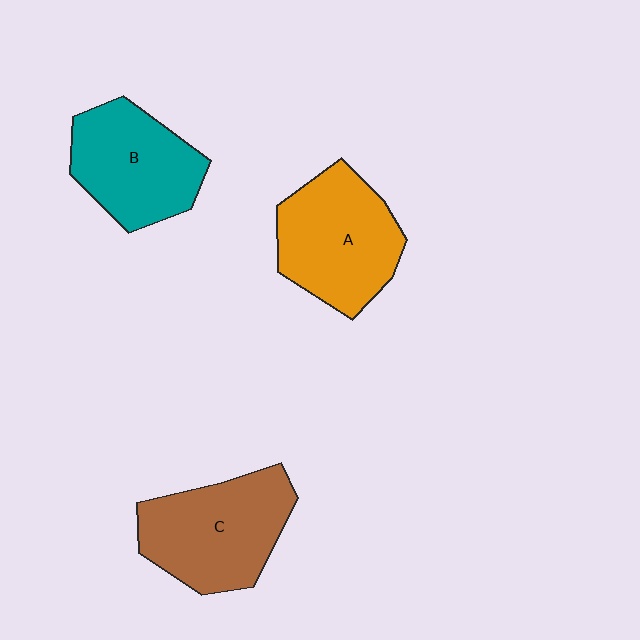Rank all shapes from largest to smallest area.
From largest to smallest: C (brown), A (orange), B (teal).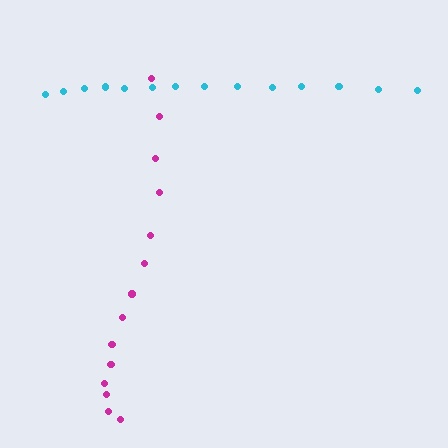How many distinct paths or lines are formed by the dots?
There are 2 distinct paths.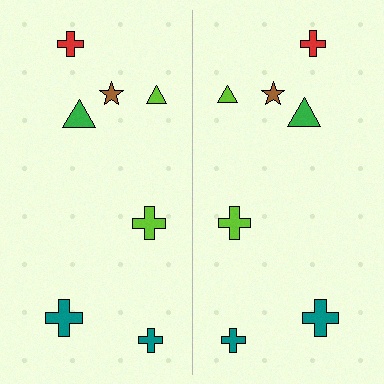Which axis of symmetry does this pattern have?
The pattern has a vertical axis of symmetry running through the center of the image.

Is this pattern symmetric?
Yes, this pattern has bilateral (reflection) symmetry.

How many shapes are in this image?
There are 14 shapes in this image.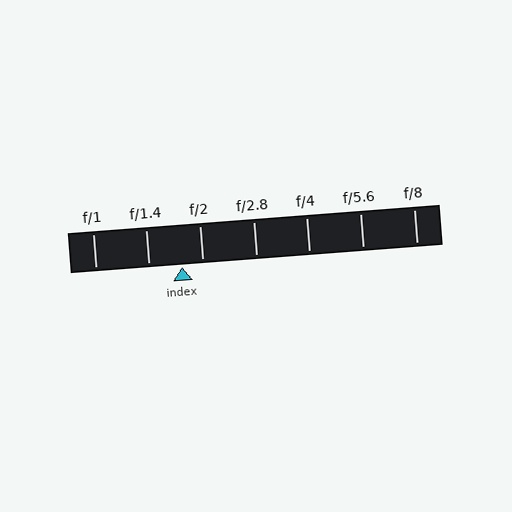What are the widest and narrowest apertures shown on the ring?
The widest aperture shown is f/1 and the narrowest is f/8.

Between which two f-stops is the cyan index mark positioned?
The index mark is between f/1.4 and f/2.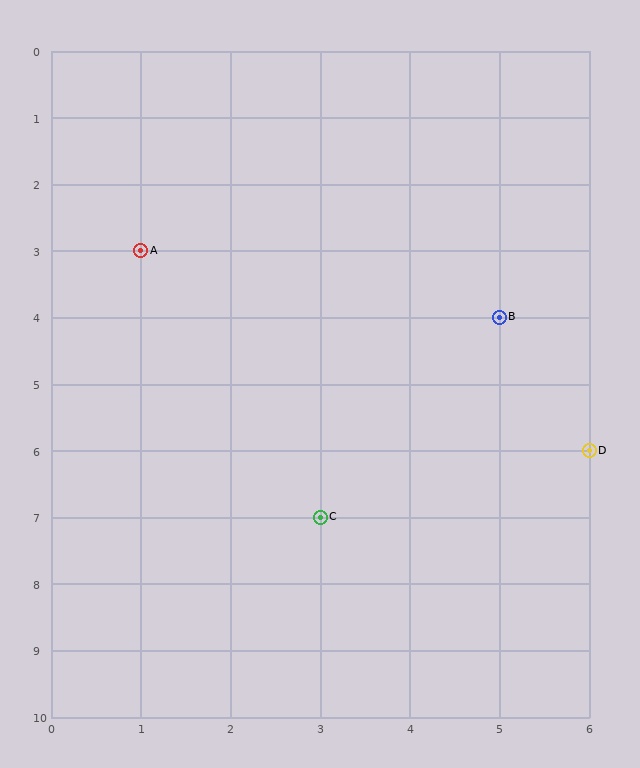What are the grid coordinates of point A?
Point A is at grid coordinates (1, 3).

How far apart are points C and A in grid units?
Points C and A are 2 columns and 4 rows apart (about 4.5 grid units diagonally).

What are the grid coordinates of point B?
Point B is at grid coordinates (5, 4).